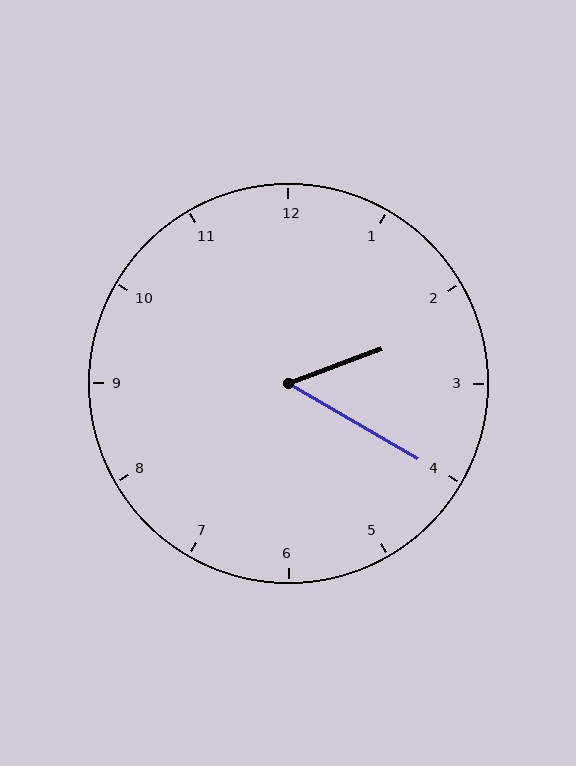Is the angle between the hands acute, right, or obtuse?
It is acute.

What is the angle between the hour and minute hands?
Approximately 50 degrees.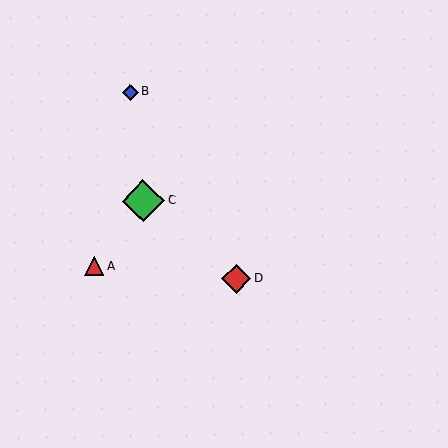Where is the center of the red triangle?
The center of the red triangle is at (94, 267).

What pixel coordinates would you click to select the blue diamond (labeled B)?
Click at (130, 92) to select the blue diamond B.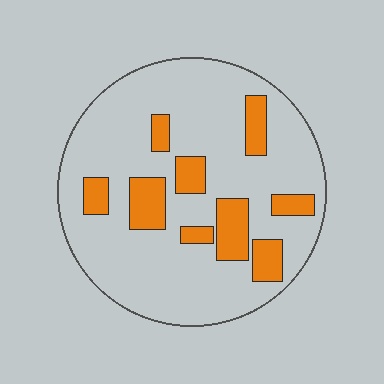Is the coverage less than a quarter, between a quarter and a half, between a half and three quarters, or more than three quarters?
Less than a quarter.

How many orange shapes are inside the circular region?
9.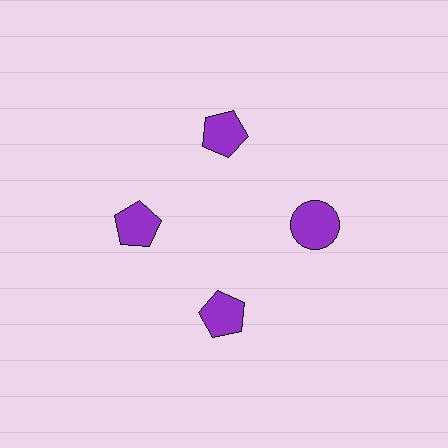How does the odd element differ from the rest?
It has a different shape: circle instead of pentagon.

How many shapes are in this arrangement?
There are 4 shapes arranged in a ring pattern.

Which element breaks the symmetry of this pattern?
The purple circle at roughly the 3 o'clock position breaks the symmetry. All other shapes are purple pentagons.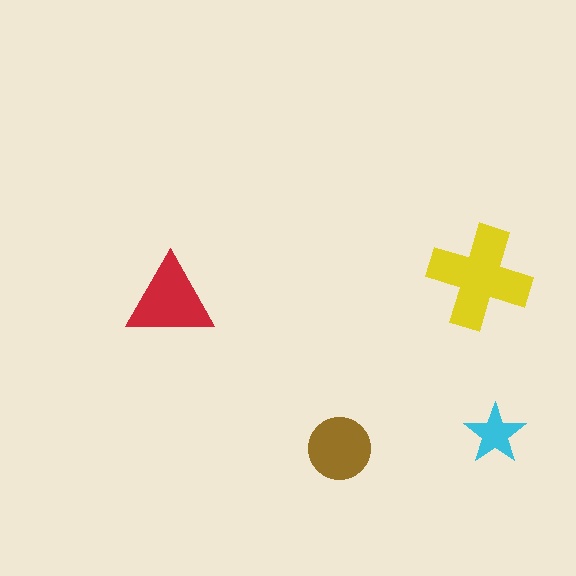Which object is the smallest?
The cyan star.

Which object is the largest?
The yellow cross.